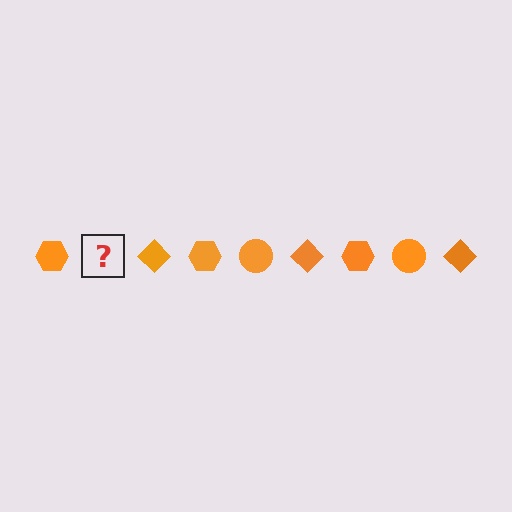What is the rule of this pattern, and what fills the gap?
The rule is that the pattern cycles through hexagon, circle, diamond shapes in orange. The gap should be filled with an orange circle.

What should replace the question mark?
The question mark should be replaced with an orange circle.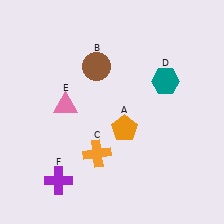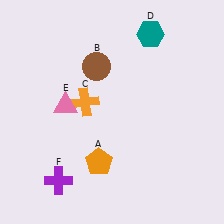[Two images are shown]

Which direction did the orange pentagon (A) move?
The orange pentagon (A) moved down.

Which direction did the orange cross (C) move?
The orange cross (C) moved up.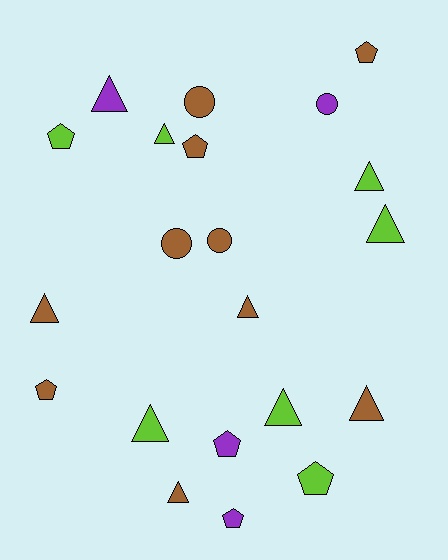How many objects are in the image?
There are 21 objects.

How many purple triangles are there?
There is 1 purple triangle.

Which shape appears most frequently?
Triangle, with 10 objects.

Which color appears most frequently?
Brown, with 10 objects.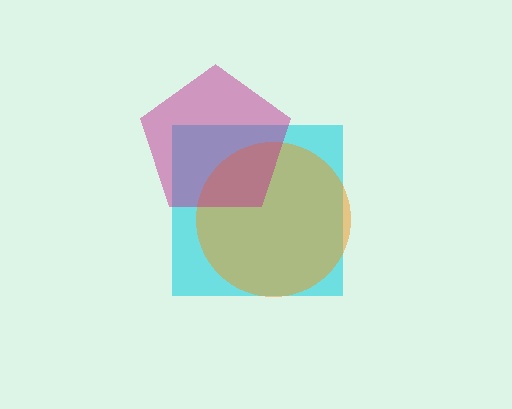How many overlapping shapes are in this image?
There are 3 overlapping shapes in the image.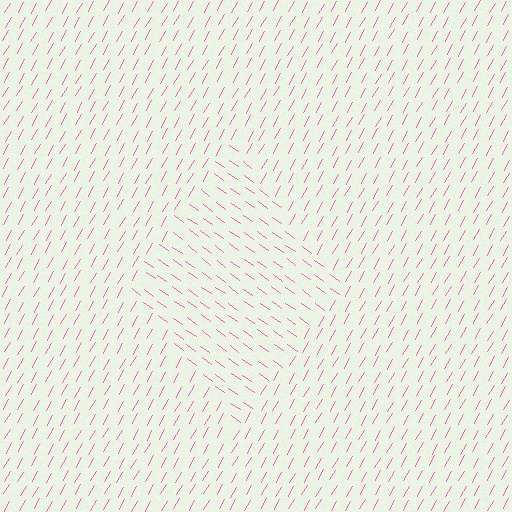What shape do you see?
I see a diamond.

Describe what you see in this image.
The image is filled with small pink line segments. A diamond region in the image has lines oriented differently from the surrounding lines, creating a visible texture boundary.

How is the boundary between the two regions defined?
The boundary is defined purely by a change in line orientation (approximately 83 degrees difference). All lines are the same color and thickness.